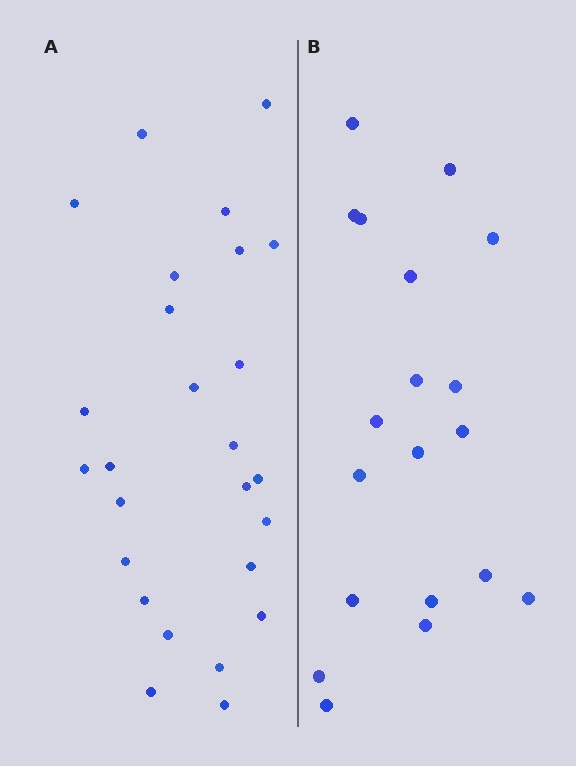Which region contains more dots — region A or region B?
Region A (the left region) has more dots.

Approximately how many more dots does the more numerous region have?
Region A has roughly 8 or so more dots than region B.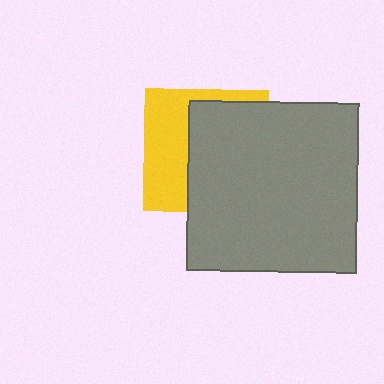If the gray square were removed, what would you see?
You would see the complete yellow square.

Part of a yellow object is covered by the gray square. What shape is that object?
It is a square.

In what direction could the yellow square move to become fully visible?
The yellow square could move left. That would shift it out from behind the gray square entirely.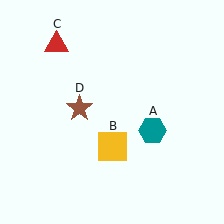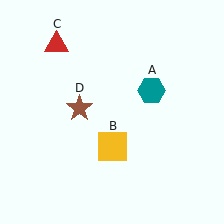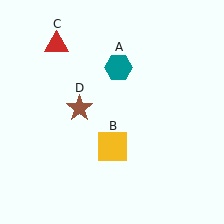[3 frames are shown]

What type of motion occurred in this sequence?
The teal hexagon (object A) rotated counterclockwise around the center of the scene.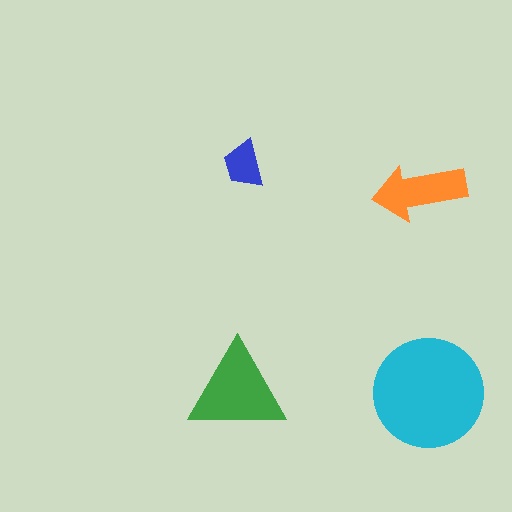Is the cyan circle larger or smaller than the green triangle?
Larger.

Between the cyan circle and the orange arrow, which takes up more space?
The cyan circle.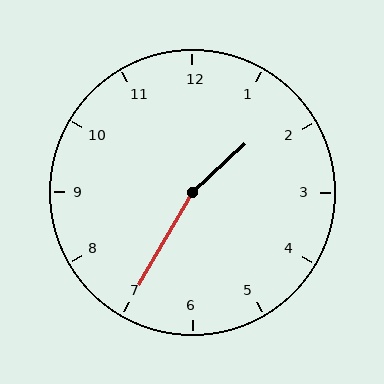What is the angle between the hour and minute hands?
Approximately 162 degrees.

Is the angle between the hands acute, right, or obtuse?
It is obtuse.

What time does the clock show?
1:35.